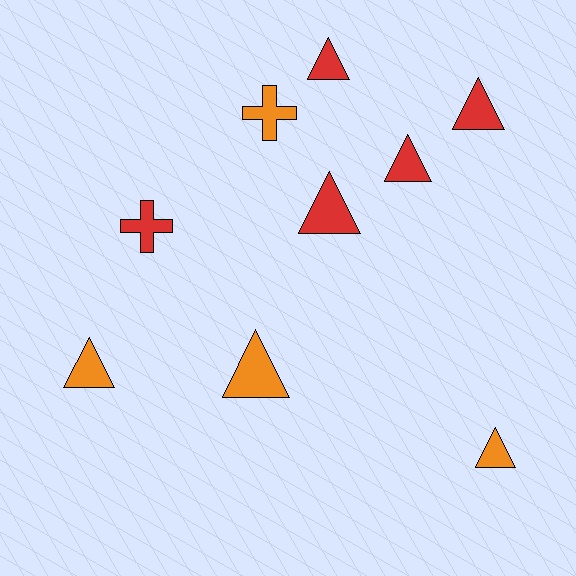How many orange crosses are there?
There is 1 orange cross.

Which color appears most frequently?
Red, with 5 objects.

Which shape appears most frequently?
Triangle, with 7 objects.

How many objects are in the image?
There are 9 objects.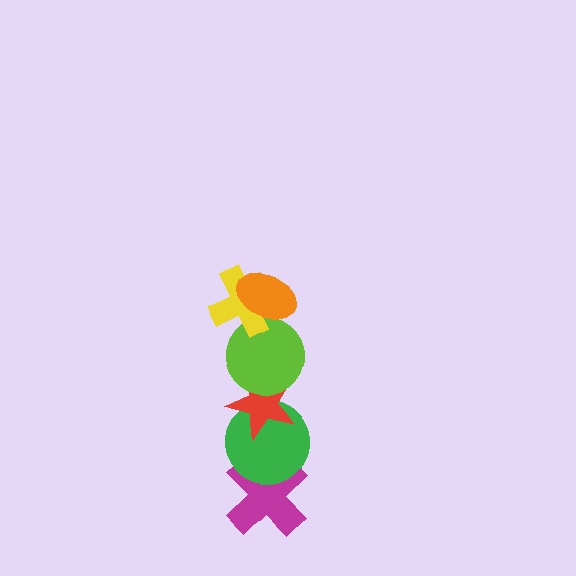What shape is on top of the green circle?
The red star is on top of the green circle.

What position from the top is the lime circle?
The lime circle is 3rd from the top.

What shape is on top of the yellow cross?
The orange ellipse is on top of the yellow cross.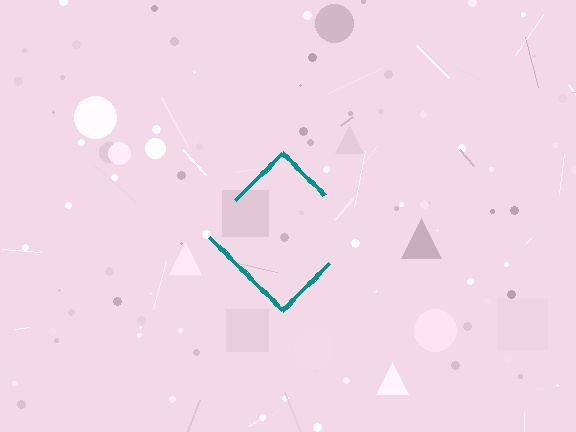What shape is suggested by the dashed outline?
The dashed outline suggests a diamond.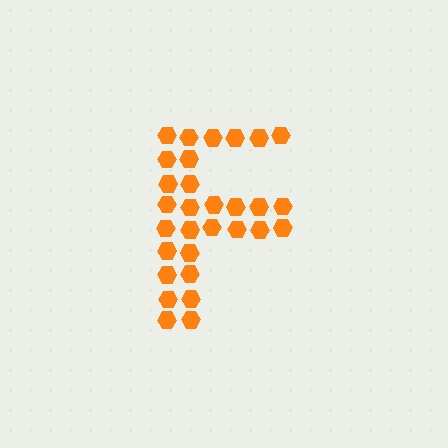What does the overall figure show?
The overall figure shows the letter F.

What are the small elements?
The small elements are hexagons.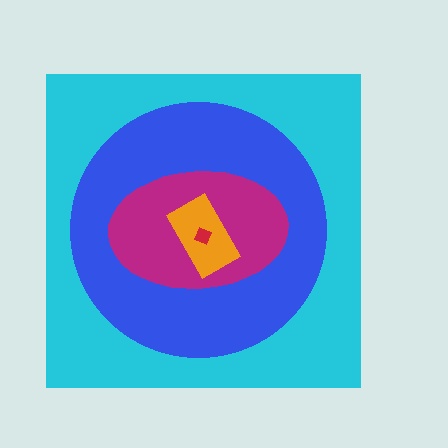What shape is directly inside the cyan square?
The blue circle.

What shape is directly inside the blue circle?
The magenta ellipse.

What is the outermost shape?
The cyan square.